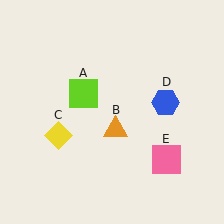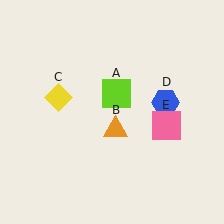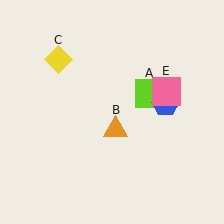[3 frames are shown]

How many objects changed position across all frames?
3 objects changed position: lime square (object A), yellow diamond (object C), pink square (object E).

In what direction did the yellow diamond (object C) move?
The yellow diamond (object C) moved up.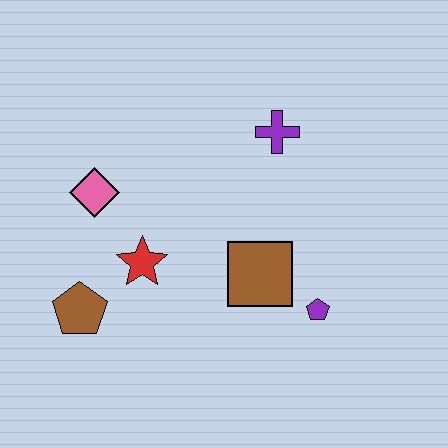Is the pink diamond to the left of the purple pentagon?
Yes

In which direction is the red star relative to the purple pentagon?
The red star is to the left of the purple pentagon.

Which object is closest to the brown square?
The purple pentagon is closest to the brown square.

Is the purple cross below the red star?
No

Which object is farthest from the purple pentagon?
The pink diamond is farthest from the purple pentagon.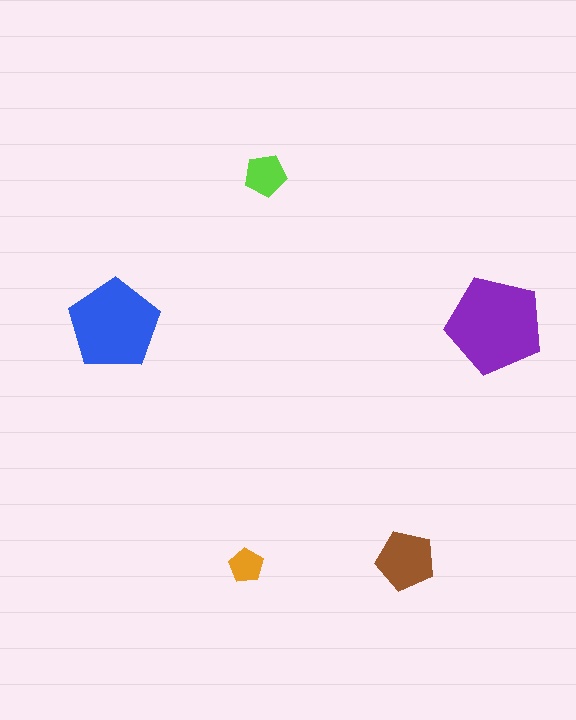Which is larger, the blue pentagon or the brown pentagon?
The blue one.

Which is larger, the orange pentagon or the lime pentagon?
The lime one.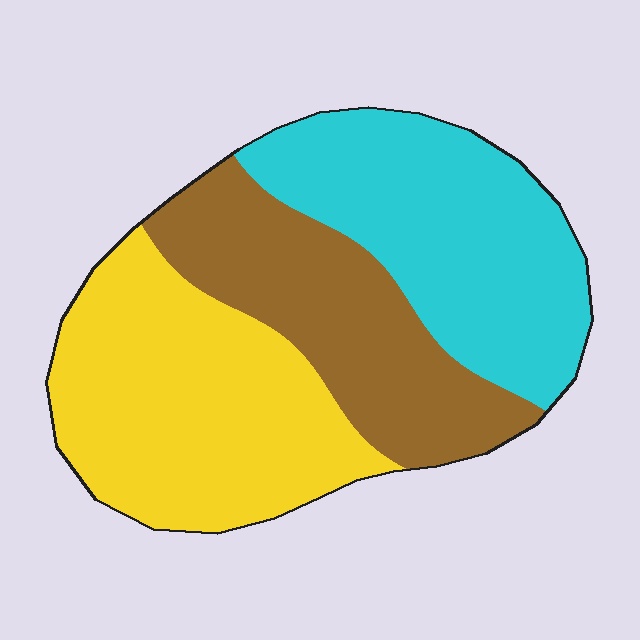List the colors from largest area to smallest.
From largest to smallest: yellow, cyan, brown.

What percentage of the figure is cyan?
Cyan takes up about one third (1/3) of the figure.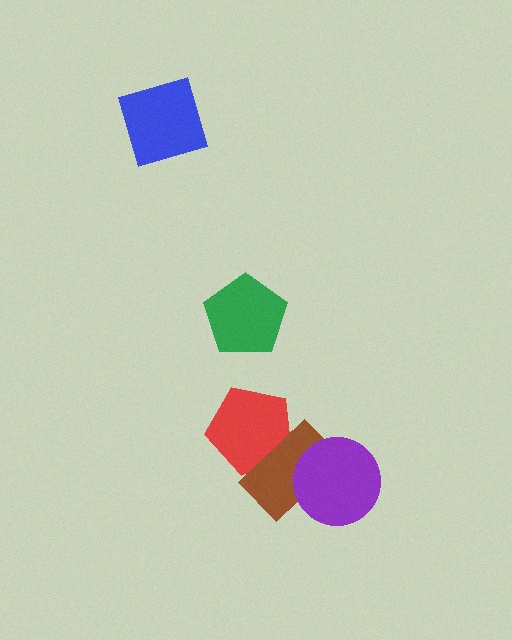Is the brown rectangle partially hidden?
Yes, it is partially covered by another shape.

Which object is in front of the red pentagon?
The brown rectangle is in front of the red pentagon.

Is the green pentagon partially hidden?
No, no other shape covers it.